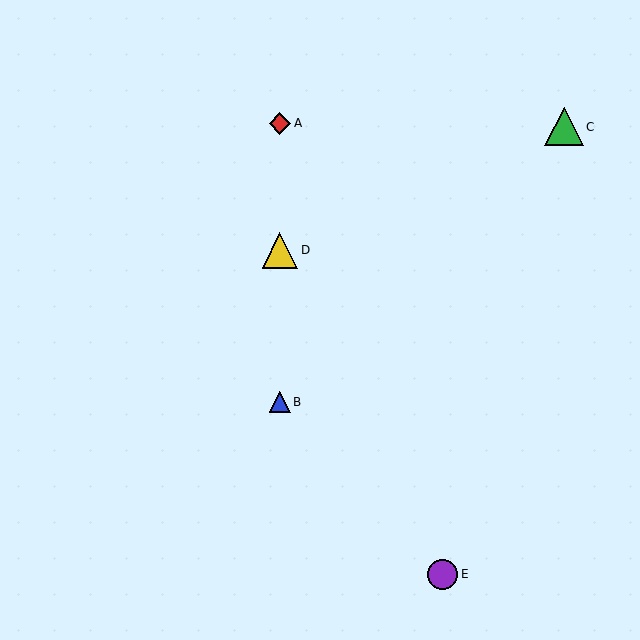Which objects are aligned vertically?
Objects A, B, D are aligned vertically.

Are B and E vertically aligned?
No, B is at x≈280 and E is at x≈443.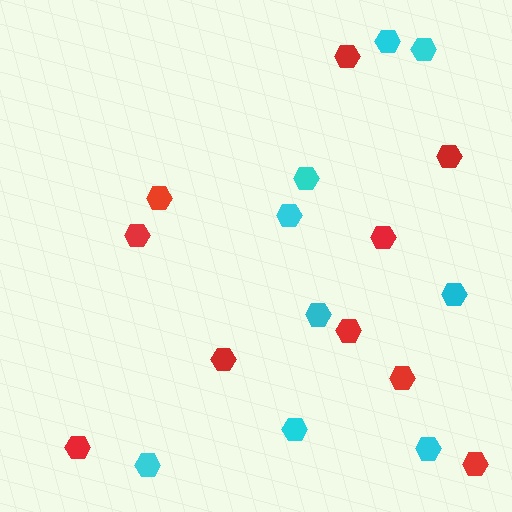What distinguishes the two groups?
There are 2 groups: one group of red hexagons (10) and one group of cyan hexagons (9).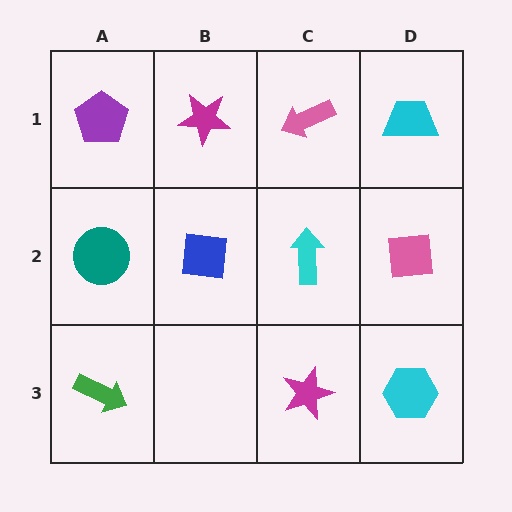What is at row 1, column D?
A cyan trapezoid.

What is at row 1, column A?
A purple pentagon.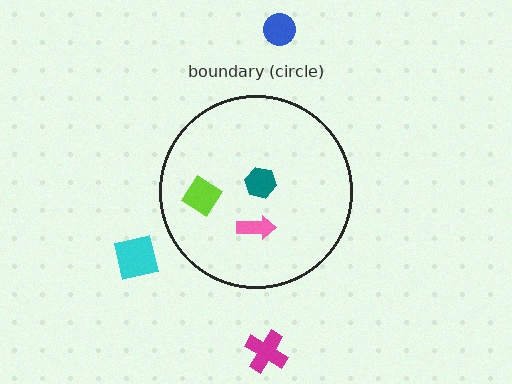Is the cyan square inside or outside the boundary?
Outside.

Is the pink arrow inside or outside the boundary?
Inside.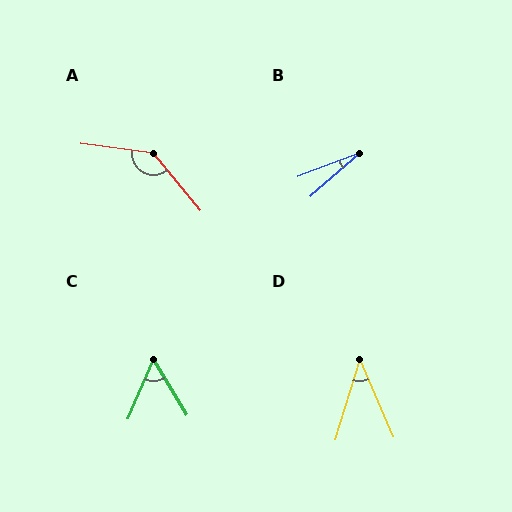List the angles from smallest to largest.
B (20°), D (40°), C (54°), A (137°).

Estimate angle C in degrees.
Approximately 54 degrees.